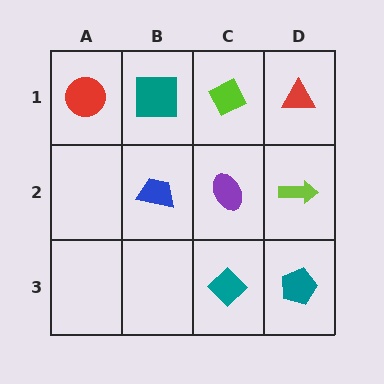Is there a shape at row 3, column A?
No, that cell is empty.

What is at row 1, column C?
A lime diamond.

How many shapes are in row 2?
3 shapes.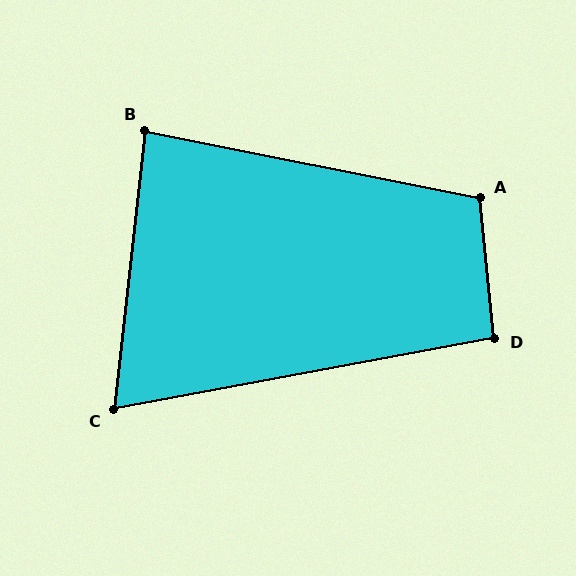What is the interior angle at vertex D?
Approximately 95 degrees (approximately right).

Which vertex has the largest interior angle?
A, at approximately 107 degrees.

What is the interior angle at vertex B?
Approximately 85 degrees (approximately right).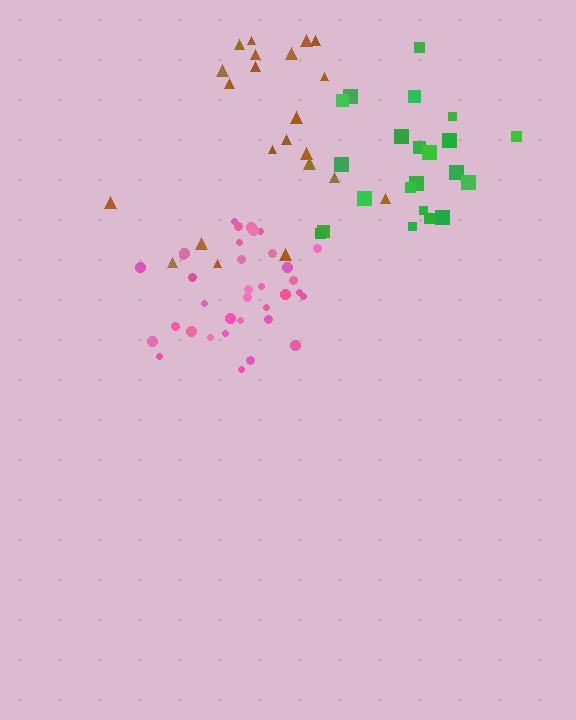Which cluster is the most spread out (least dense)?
Brown.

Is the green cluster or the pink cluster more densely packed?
Pink.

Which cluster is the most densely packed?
Pink.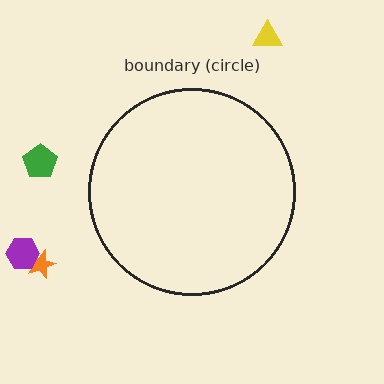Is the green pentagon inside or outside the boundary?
Outside.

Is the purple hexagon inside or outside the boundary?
Outside.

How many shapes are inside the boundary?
0 inside, 4 outside.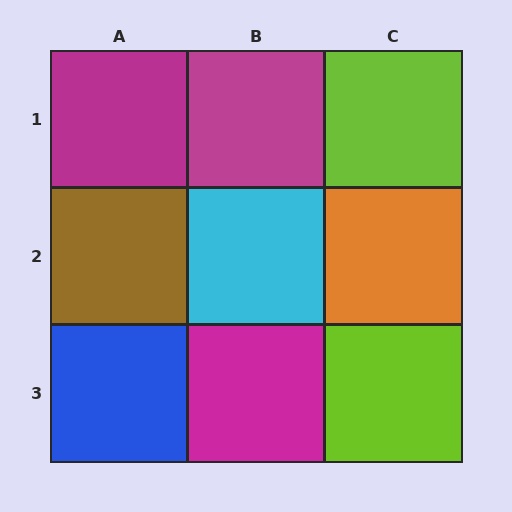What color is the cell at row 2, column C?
Orange.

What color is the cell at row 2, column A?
Brown.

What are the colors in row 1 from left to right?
Magenta, magenta, lime.